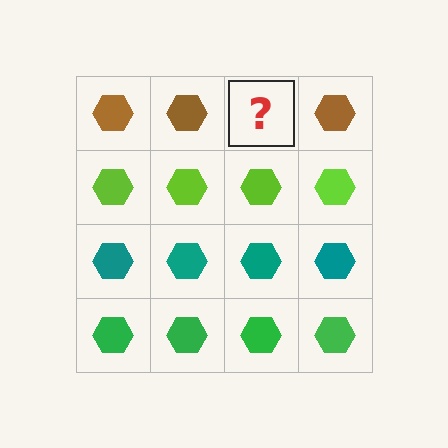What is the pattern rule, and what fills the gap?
The rule is that each row has a consistent color. The gap should be filled with a brown hexagon.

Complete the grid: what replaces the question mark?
The question mark should be replaced with a brown hexagon.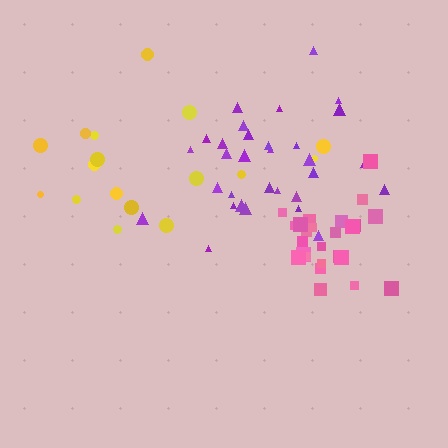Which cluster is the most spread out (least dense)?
Yellow.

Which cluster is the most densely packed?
Pink.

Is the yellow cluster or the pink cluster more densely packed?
Pink.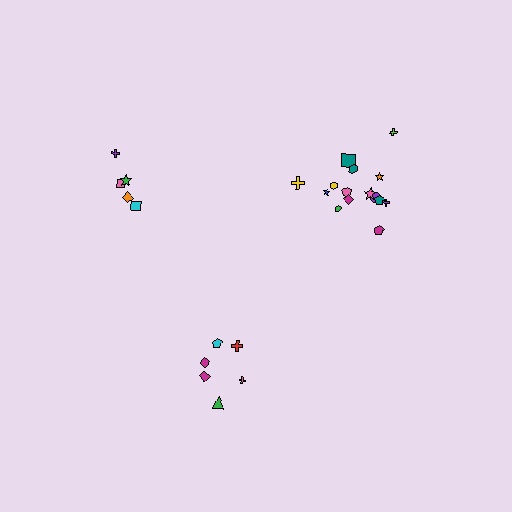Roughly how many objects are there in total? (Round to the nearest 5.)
Roughly 25 objects in total.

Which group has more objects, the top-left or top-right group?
The top-right group.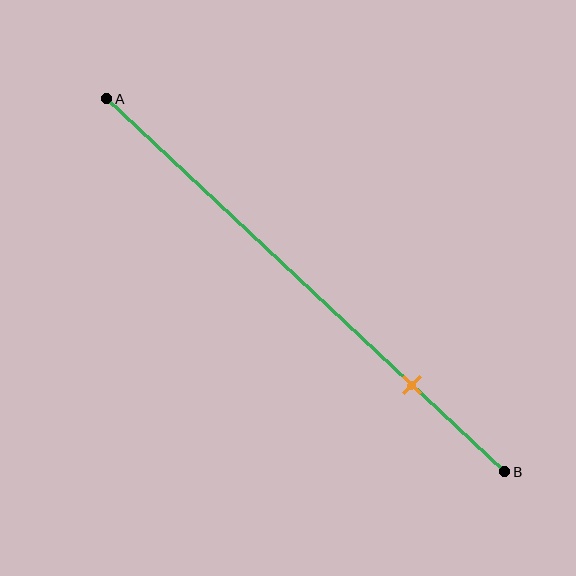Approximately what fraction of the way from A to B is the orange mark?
The orange mark is approximately 75% of the way from A to B.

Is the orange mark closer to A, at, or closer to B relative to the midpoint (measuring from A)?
The orange mark is closer to point B than the midpoint of segment AB.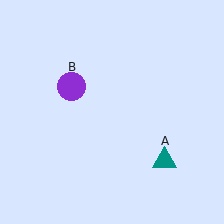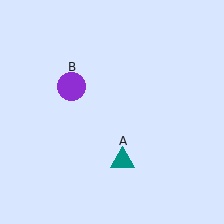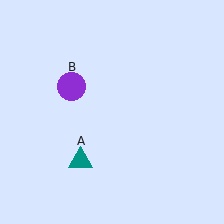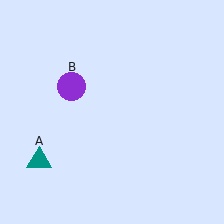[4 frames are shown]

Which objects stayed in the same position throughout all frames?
Purple circle (object B) remained stationary.